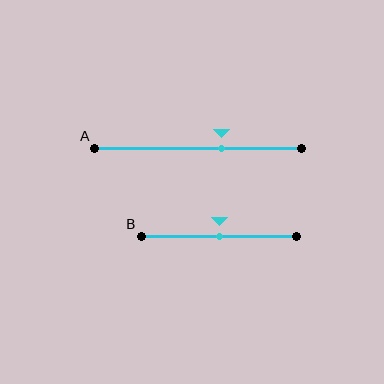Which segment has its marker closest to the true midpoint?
Segment B has its marker closest to the true midpoint.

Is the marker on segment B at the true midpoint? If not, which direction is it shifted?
Yes, the marker on segment B is at the true midpoint.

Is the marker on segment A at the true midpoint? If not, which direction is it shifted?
No, the marker on segment A is shifted to the right by about 12% of the segment length.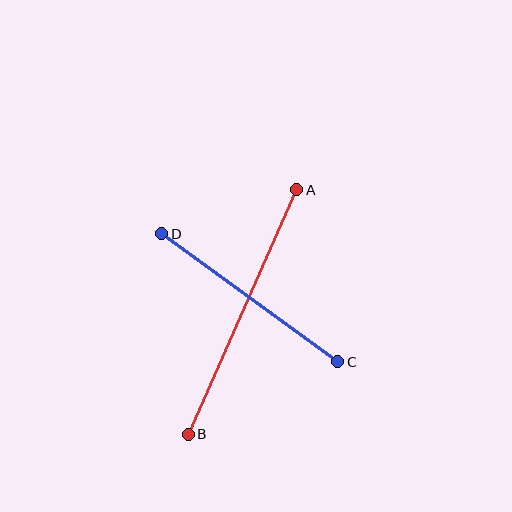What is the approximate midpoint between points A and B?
The midpoint is at approximately (243, 312) pixels.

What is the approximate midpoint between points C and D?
The midpoint is at approximately (250, 298) pixels.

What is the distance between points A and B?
The distance is approximately 268 pixels.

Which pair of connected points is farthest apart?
Points A and B are farthest apart.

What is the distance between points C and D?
The distance is approximately 218 pixels.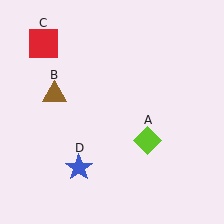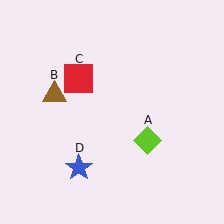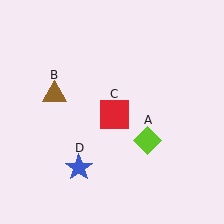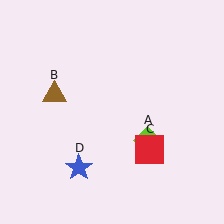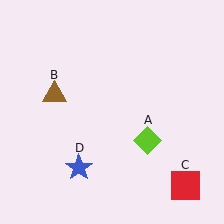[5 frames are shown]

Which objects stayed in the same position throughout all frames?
Lime diamond (object A) and brown triangle (object B) and blue star (object D) remained stationary.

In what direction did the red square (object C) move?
The red square (object C) moved down and to the right.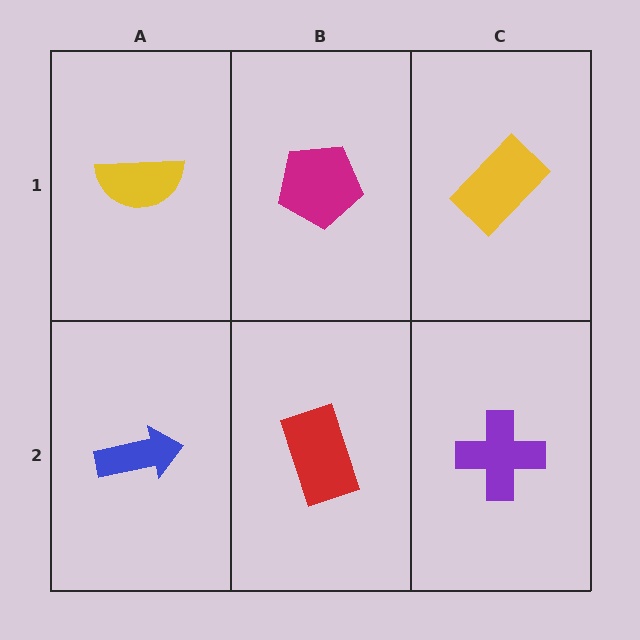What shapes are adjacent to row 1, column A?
A blue arrow (row 2, column A), a magenta pentagon (row 1, column B).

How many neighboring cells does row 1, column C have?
2.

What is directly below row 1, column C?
A purple cross.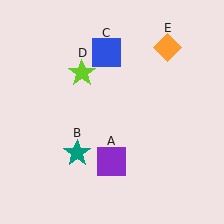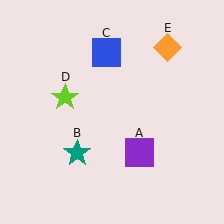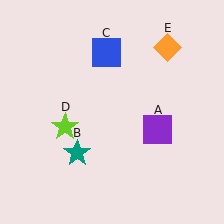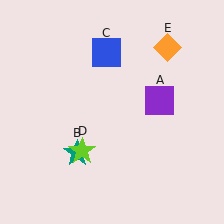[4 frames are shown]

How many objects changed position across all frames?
2 objects changed position: purple square (object A), lime star (object D).